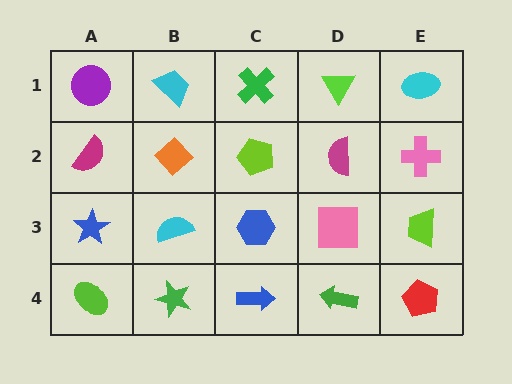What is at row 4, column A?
A lime ellipse.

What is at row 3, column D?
A pink square.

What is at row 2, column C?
A lime pentagon.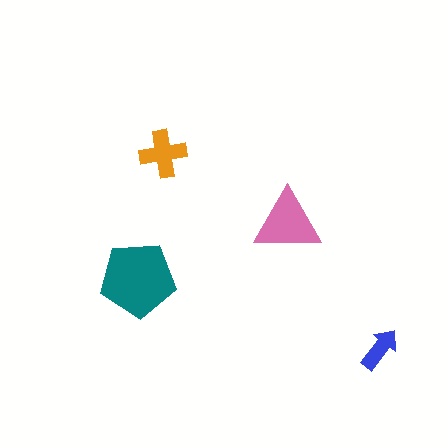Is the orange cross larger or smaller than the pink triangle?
Smaller.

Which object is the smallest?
The blue arrow.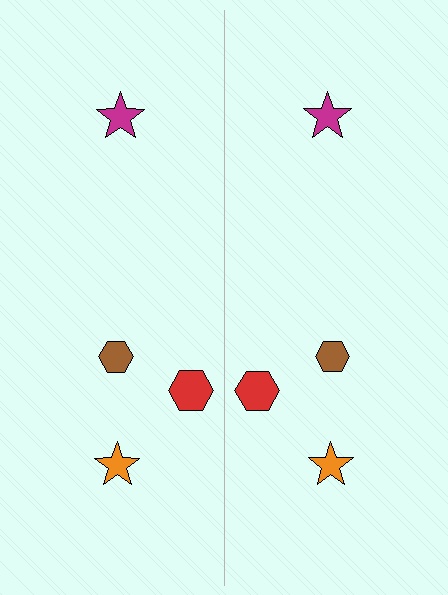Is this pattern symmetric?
Yes, this pattern has bilateral (reflection) symmetry.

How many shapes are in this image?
There are 8 shapes in this image.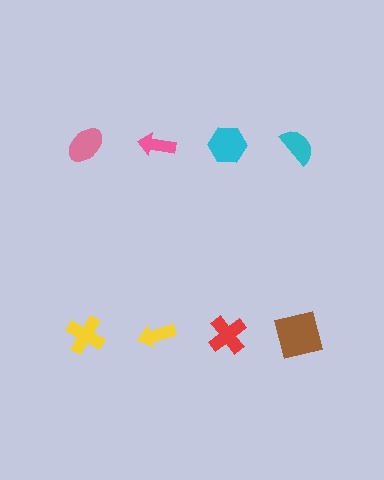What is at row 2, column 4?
A brown square.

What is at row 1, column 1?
A pink ellipse.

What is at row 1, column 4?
A cyan semicircle.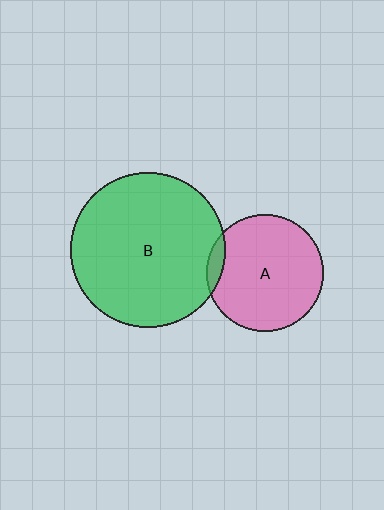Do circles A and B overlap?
Yes.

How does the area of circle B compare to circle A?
Approximately 1.8 times.